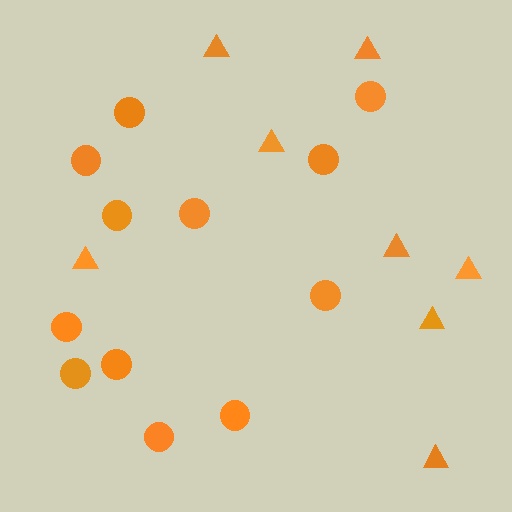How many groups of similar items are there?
There are 2 groups: one group of triangles (8) and one group of circles (12).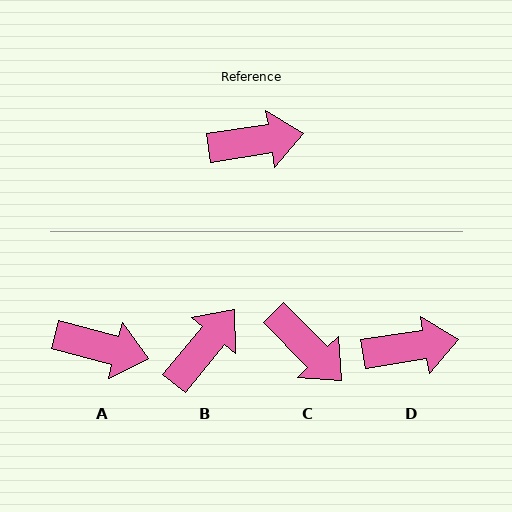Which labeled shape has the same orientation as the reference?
D.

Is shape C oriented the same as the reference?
No, it is off by about 53 degrees.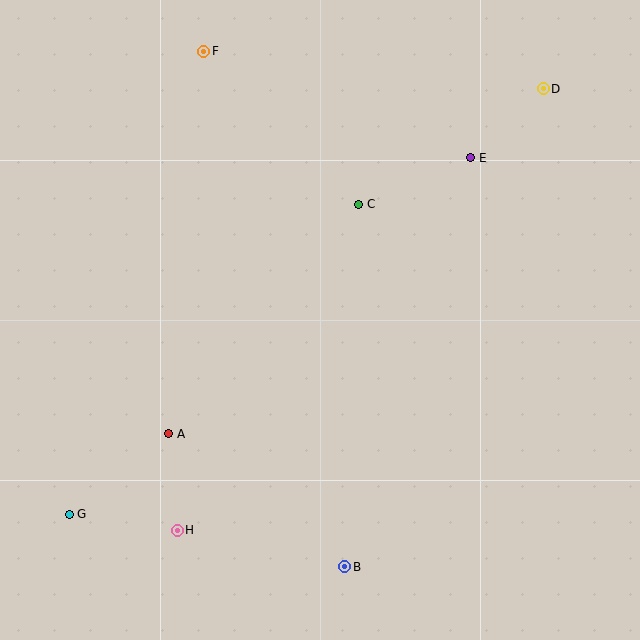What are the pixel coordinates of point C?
Point C is at (359, 204).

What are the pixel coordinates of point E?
Point E is at (471, 158).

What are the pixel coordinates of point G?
Point G is at (69, 514).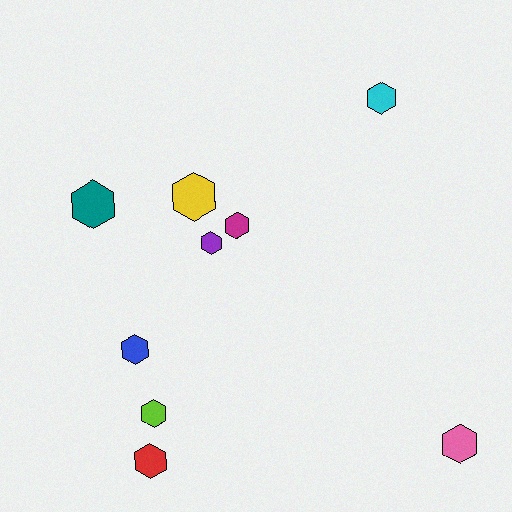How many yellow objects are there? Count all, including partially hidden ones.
There is 1 yellow object.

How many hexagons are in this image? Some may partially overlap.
There are 9 hexagons.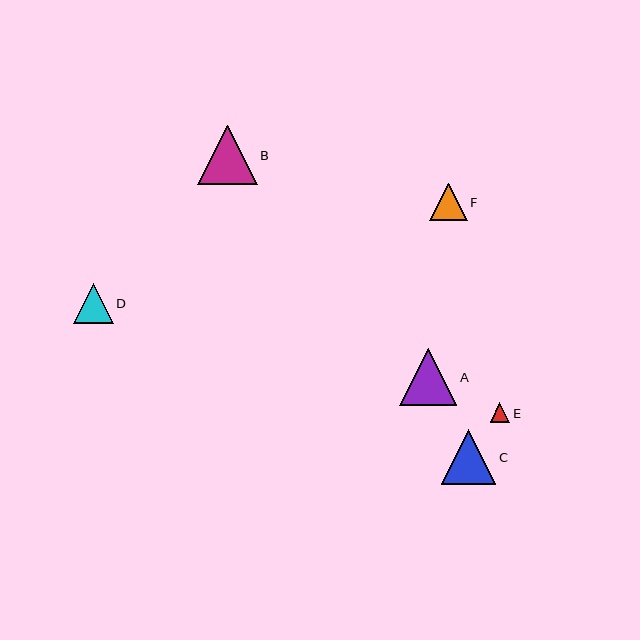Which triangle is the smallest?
Triangle E is the smallest with a size of approximately 20 pixels.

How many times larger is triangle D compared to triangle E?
Triangle D is approximately 2.0 times the size of triangle E.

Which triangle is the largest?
Triangle B is the largest with a size of approximately 59 pixels.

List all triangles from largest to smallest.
From largest to smallest: B, A, C, D, F, E.